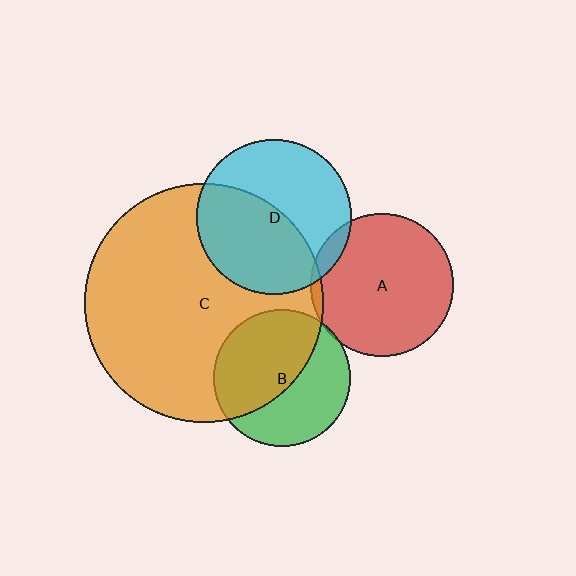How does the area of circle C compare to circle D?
Approximately 2.4 times.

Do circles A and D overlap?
Yes.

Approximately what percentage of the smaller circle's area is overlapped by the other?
Approximately 5%.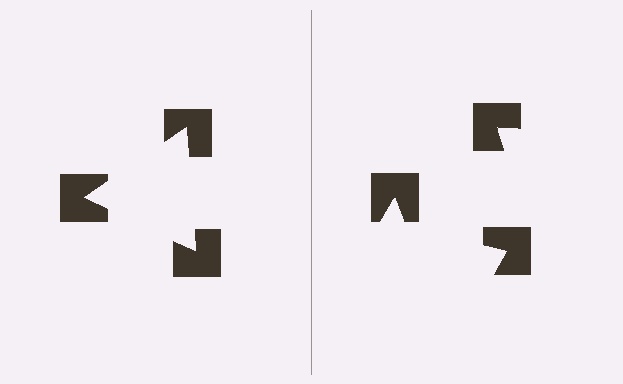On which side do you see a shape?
An illusory triangle appears on the left side. On the right side the wedge cuts are rotated, so no coherent shape forms.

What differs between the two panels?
The notched squares are positioned identically on both sides; only the wedge orientations differ. On the left they align to a triangle; on the right they are misaligned.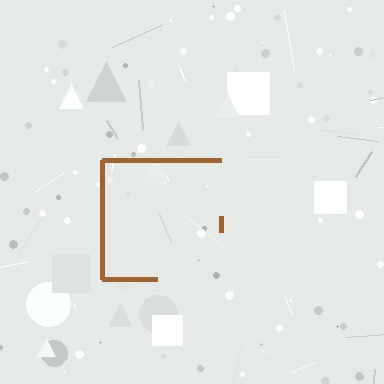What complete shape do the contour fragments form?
The contour fragments form a square.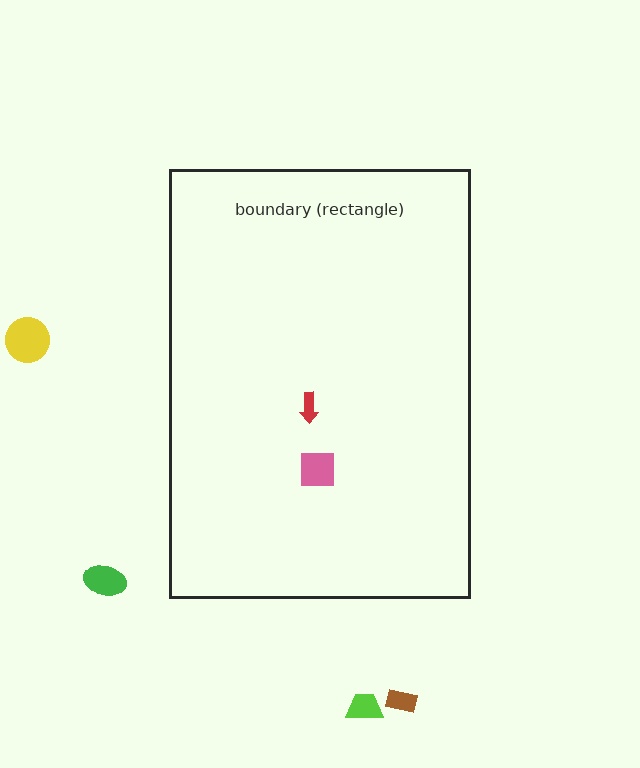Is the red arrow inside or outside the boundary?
Inside.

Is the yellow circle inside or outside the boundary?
Outside.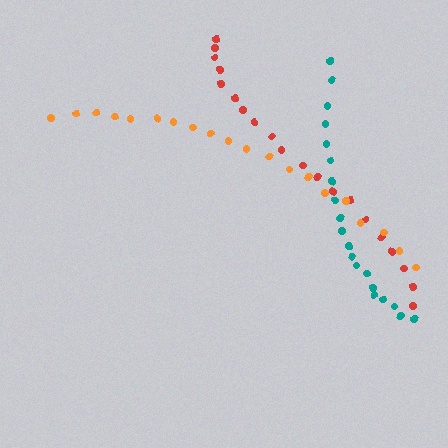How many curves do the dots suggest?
There are 3 distinct paths.